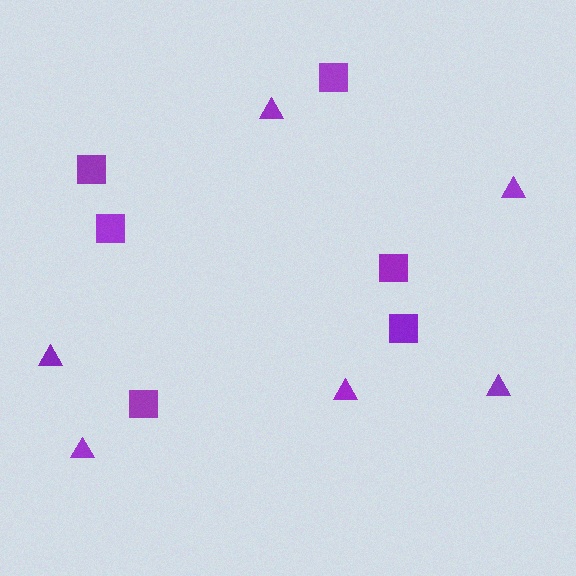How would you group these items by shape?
There are 2 groups: one group of triangles (6) and one group of squares (6).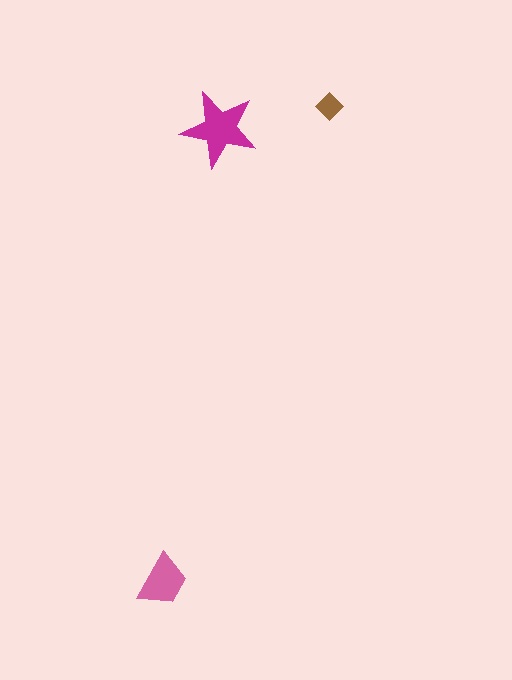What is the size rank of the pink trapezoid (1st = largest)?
2nd.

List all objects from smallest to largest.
The brown diamond, the pink trapezoid, the magenta star.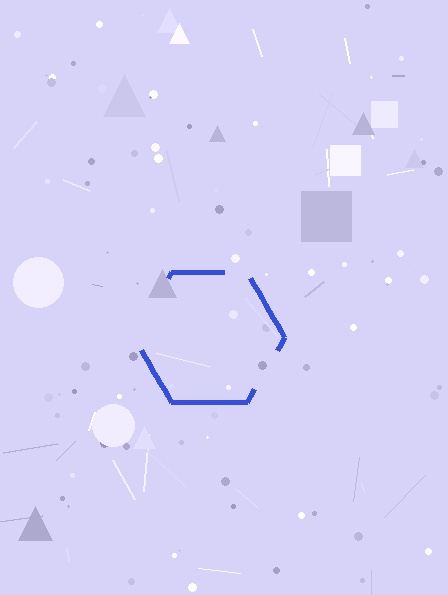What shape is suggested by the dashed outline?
The dashed outline suggests a hexagon.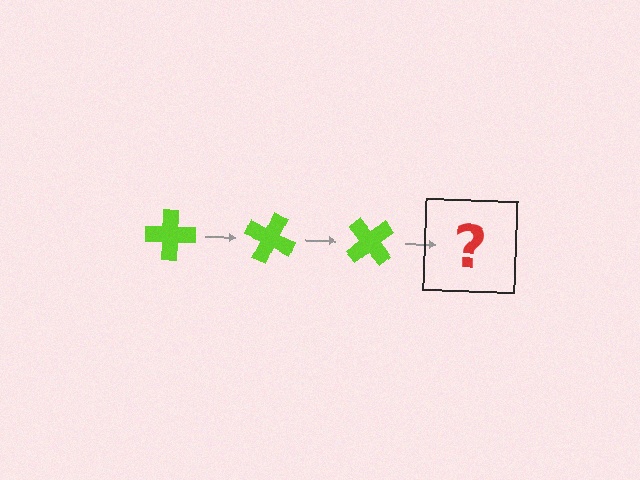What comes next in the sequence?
The next element should be a lime cross rotated 75 degrees.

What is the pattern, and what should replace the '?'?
The pattern is that the cross rotates 25 degrees each step. The '?' should be a lime cross rotated 75 degrees.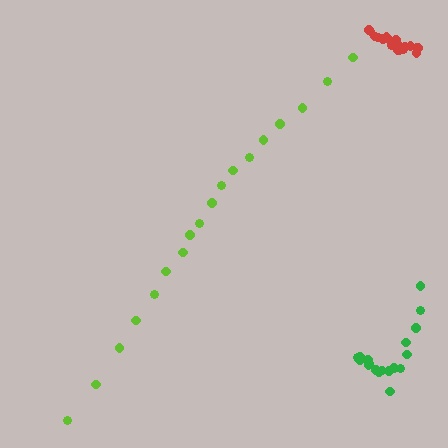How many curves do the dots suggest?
There are 3 distinct paths.